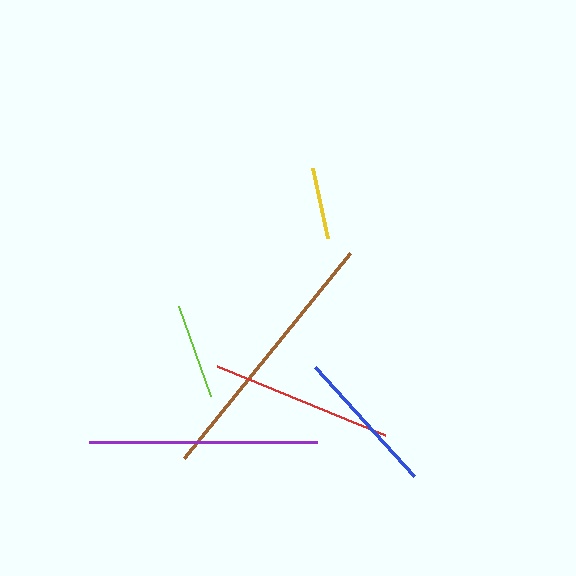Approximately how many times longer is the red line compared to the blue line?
The red line is approximately 1.2 times the length of the blue line.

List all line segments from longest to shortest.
From longest to shortest: brown, purple, red, blue, lime, yellow.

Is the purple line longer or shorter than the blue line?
The purple line is longer than the blue line.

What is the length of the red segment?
The red segment is approximately 182 pixels long.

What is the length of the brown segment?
The brown segment is approximately 264 pixels long.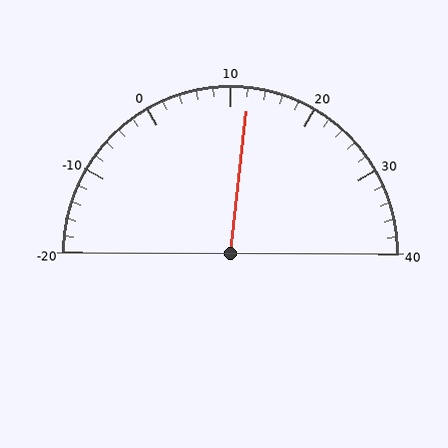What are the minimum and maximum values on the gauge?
The gauge ranges from -20 to 40.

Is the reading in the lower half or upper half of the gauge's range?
The reading is in the upper half of the range (-20 to 40).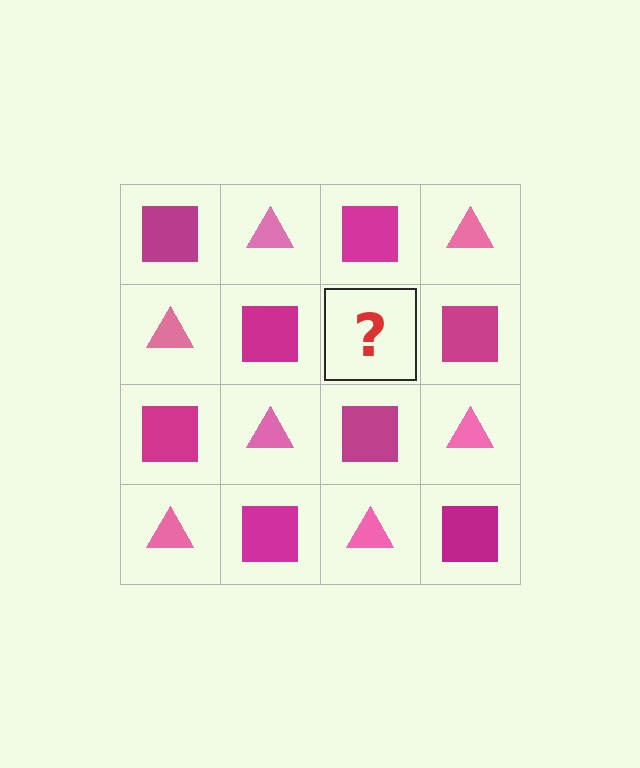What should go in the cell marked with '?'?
The missing cell should contain a pink triangle.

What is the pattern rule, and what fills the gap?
The rule is that it alternates magenta square and pink triangle in a checkerboard pattern. The gap should be filled with a pink triangle.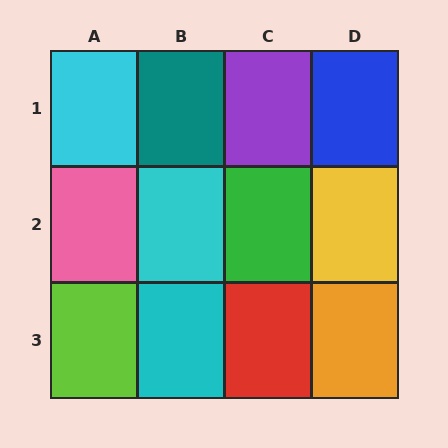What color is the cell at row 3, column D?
Orange.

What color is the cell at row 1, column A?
Cyan.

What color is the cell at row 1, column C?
Purple.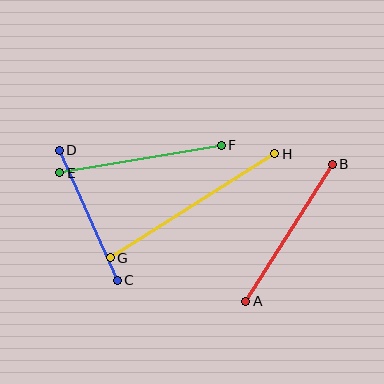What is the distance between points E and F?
The distance is approximately 163 pixels.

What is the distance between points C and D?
The distance is approximately 142 pixels.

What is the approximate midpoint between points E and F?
The midpoint is at approximately (141, 159) pixels.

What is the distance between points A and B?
The distance is approximately 162 pixels.